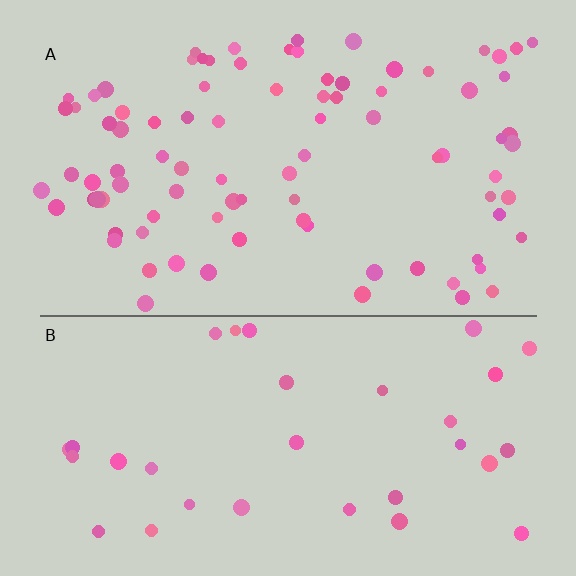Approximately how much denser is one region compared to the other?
Approximately 2.7× — region A over region B.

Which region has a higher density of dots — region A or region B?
A (the top).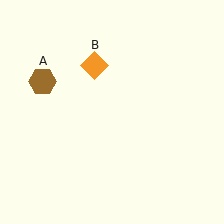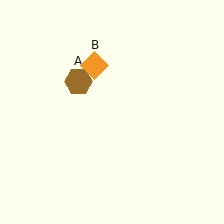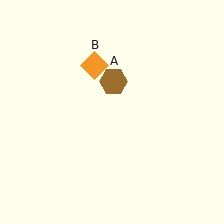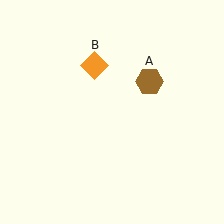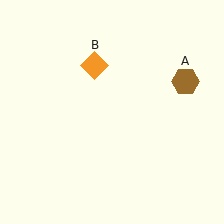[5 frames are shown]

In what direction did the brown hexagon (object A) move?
The brown hexagon (object A) moved right.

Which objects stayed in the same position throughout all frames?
Orange diamond (object B) remained stationary.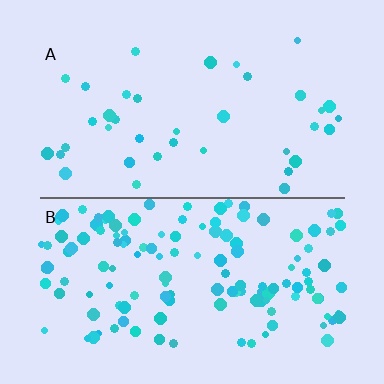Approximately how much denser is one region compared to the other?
Approximately 3.6× — region B over region A.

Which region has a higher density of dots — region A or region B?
B (the bottom).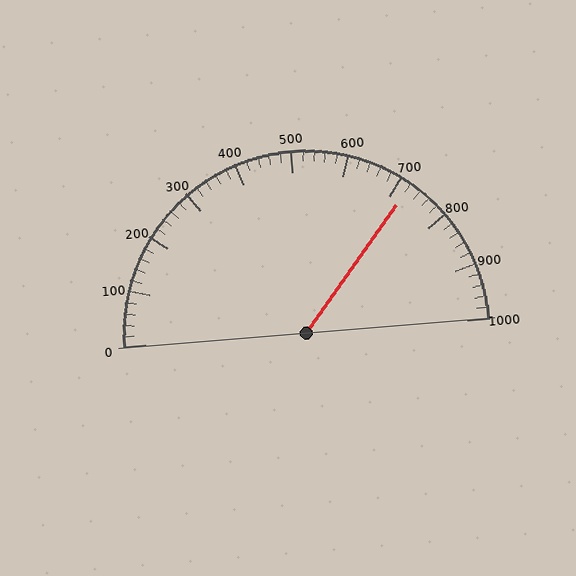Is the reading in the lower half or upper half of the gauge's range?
The reading is in the upper half of the range (0 to 1000).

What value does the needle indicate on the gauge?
The needle indicates approximately 720.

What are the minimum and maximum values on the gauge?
The gauge ranges from 0 to 1000.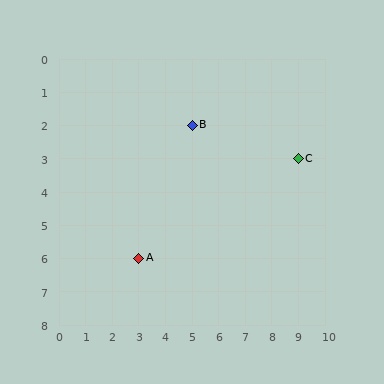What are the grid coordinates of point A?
Point A is at grid coordinates (3, 6).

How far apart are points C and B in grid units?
Points C and B are 4 columns and 1 row apart (about 4.1 grid units diagonally).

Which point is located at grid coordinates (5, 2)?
Point B is at (5, 2).